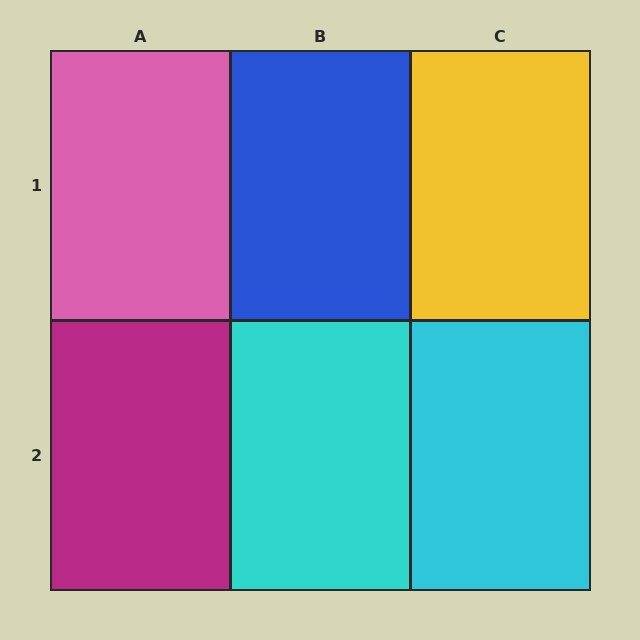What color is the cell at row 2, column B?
Cyan.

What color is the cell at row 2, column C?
Cyan.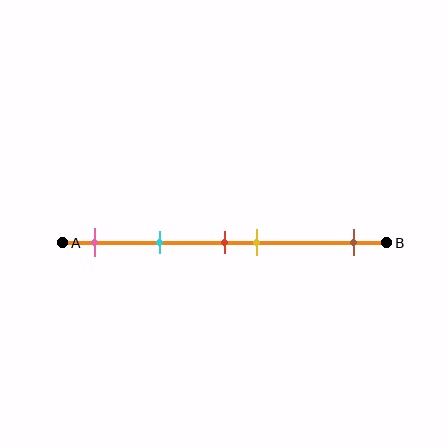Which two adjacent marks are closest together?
The red and yellow marks are the closest adjacent pair.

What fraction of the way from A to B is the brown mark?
The brown mark is approximately 90% (0.9) of the way from A to B.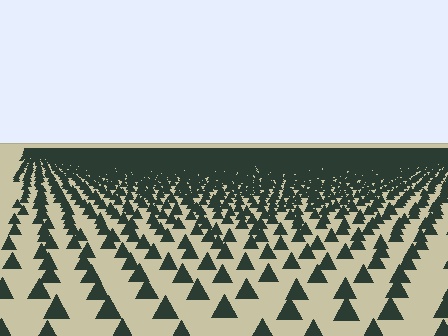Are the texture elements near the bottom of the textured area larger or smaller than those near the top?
Larger. Near the bottom, elements are closer to the viewer and appear at a bigger on-screen size.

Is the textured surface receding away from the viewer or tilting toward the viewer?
The surface is receding away from the viewer. Texture elements get smaller and denser toward the top.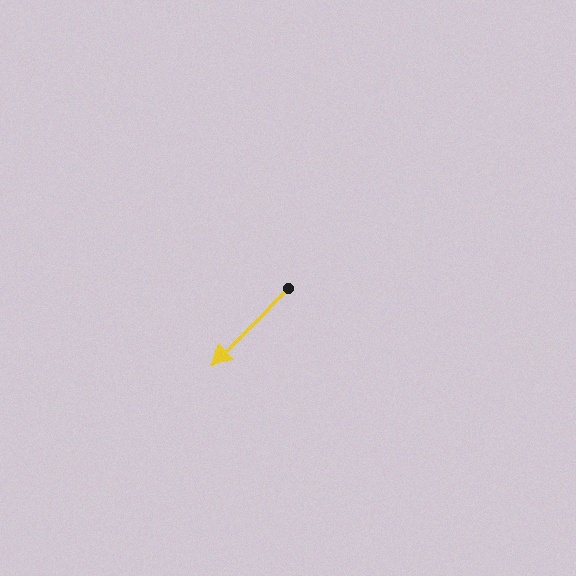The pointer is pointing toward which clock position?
Roughly 7 o'clock.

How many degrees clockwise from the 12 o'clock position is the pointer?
Approximately 224 degrees.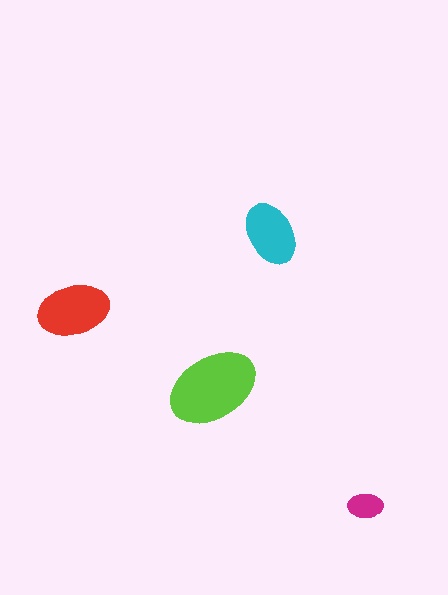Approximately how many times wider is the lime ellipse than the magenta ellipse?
About 2.5 times wider.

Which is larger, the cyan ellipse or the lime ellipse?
The lime one.